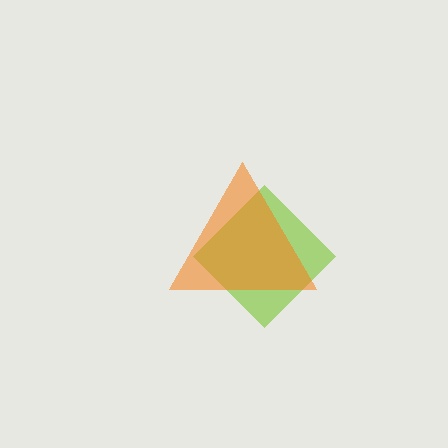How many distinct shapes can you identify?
There are 2 distinct shapes: a lime diamond, an orange triangle.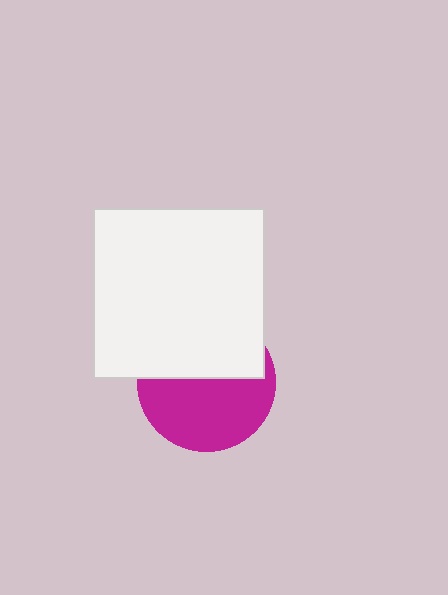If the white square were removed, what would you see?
You would see the complete magenta circle.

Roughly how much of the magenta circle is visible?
About half of it is visible (roughly 54%).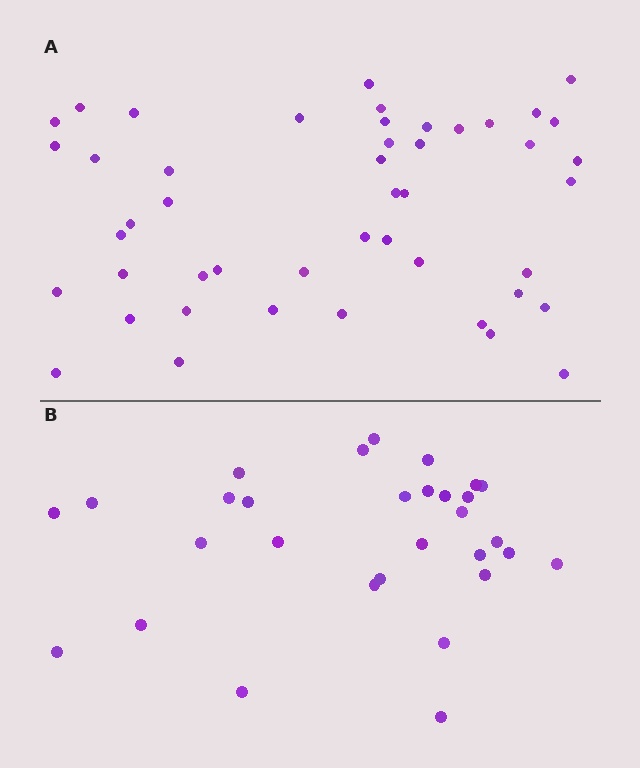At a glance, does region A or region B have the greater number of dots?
Region A (the top region) has more dots.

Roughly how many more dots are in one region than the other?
Region A has approximately 15 more dots than region B.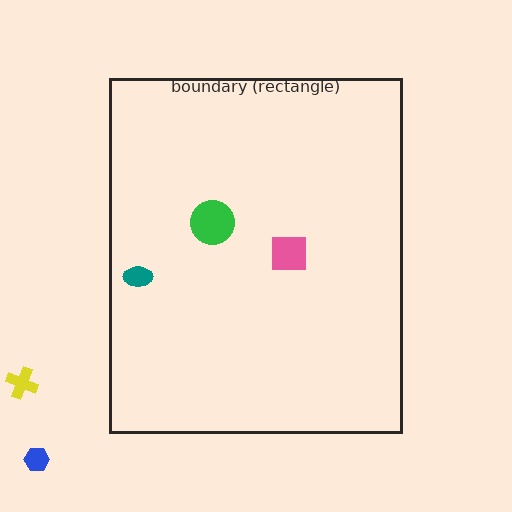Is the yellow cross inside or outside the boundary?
Outside.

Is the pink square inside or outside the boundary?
Inside.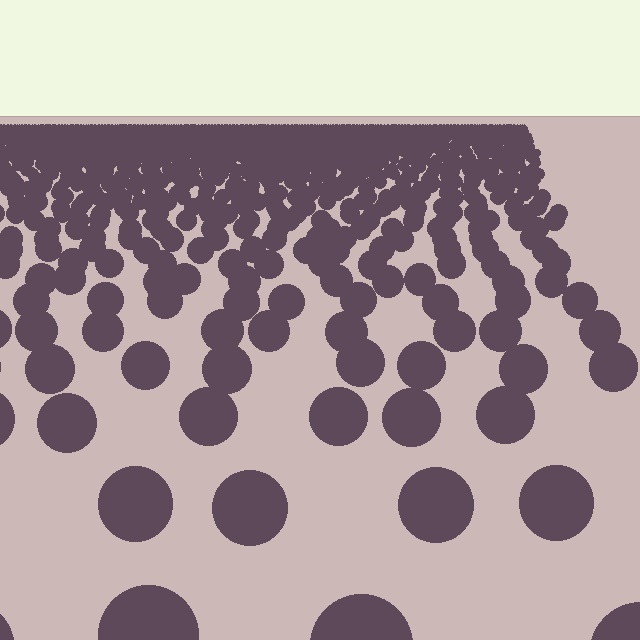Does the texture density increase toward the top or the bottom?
Density increases toward the top.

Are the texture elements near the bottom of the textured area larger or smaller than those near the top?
Larger. Near the bottom, elements are closer to the viewer and appear at a bigger on-screen size.